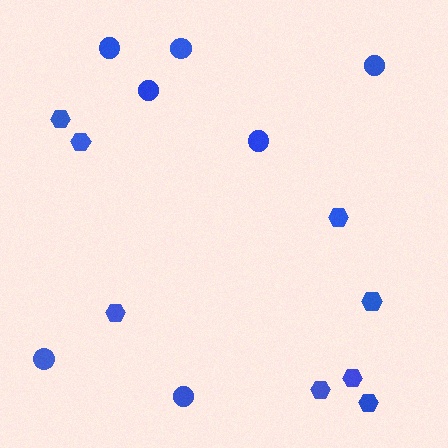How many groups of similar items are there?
There are 2 groups: one group of circles (7) and one group of hexagons (8).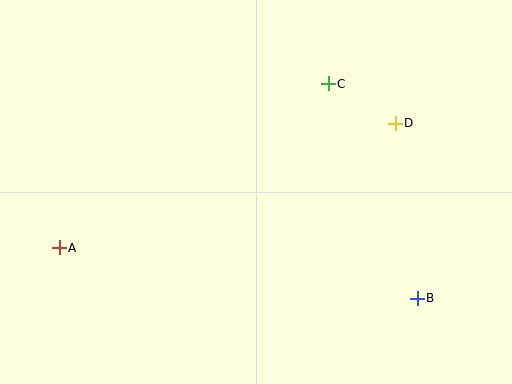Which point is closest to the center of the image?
Point C at (328, 84) is closest to the center.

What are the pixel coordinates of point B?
Point B is at (417, 298).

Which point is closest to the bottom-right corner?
Point B is closest to the bottom-right corner.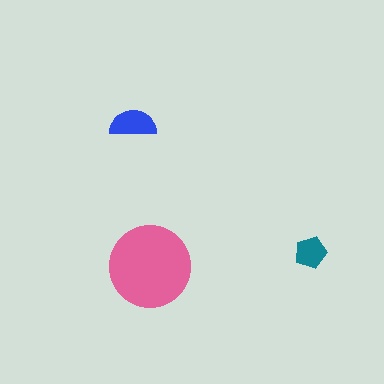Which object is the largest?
The pink circle.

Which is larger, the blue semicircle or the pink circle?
The pink circle.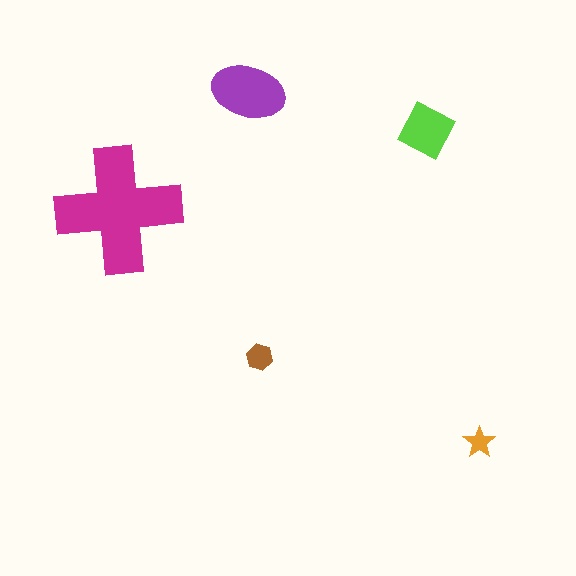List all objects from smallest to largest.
The orange star, the brown hexagon, the lime diamond, the purple ellipse, the magenta cross.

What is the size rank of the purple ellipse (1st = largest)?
2nd.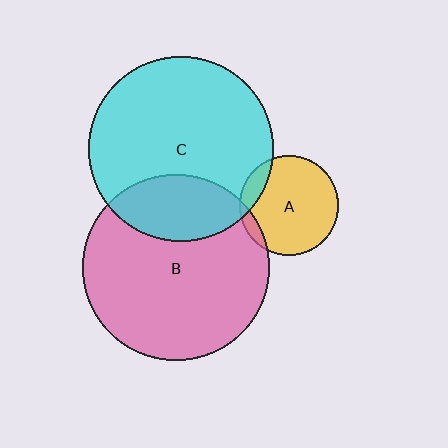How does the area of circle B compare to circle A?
Approximately 3.5 times.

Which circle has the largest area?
Circle B (pink).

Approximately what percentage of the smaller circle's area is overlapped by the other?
Approximately 10%.